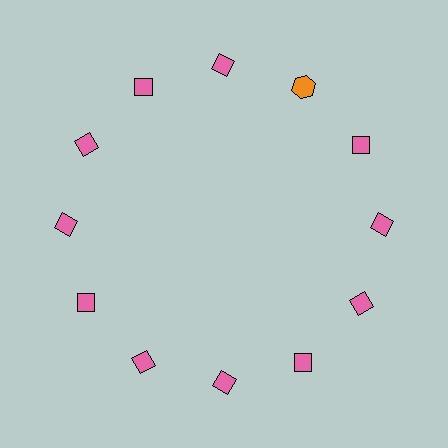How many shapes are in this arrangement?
There are 12 shapes arranged in a ring pattern.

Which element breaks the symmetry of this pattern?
The orange hexagon at roughly the 1 o'clock position breaks the symmetry. All other shapes are pink diamonds.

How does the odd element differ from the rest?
It differs in both color (orange instead of pink) and shape (hexagon instead of diamond).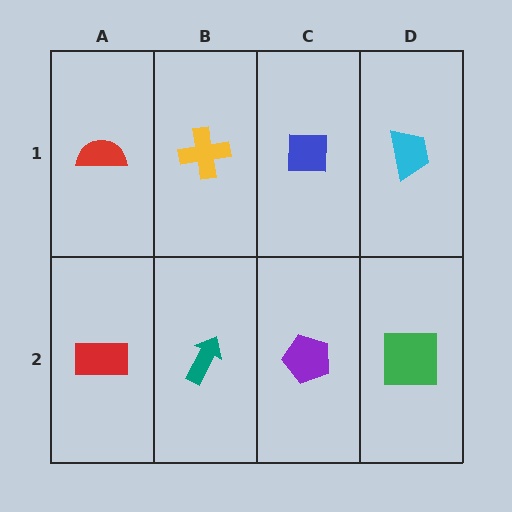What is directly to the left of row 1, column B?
A red semicircle.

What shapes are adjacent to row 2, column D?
A cyan trapezoid (row 1, column D), a purple pentagon (row 2, column C).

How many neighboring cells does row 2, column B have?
3.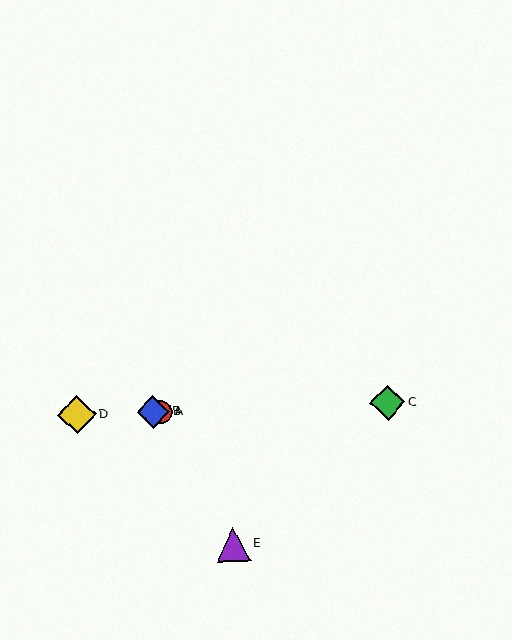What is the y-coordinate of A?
Object A is at y≈412.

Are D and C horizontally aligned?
Yes, both are at y≈415.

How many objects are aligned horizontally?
4 objects (A, B, C, D) are aligned horizontally.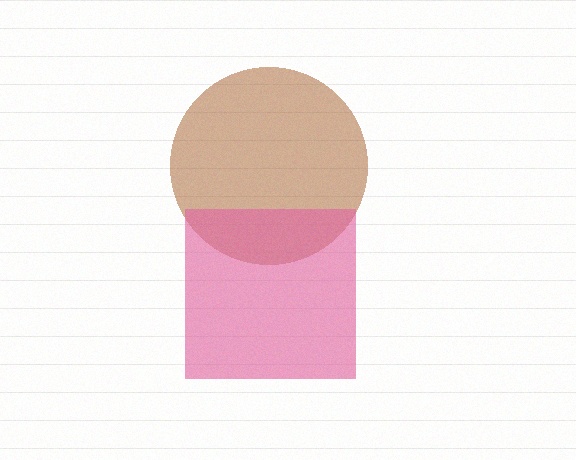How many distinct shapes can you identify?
There are 2 distinct shapes: a brown circle, a pink square.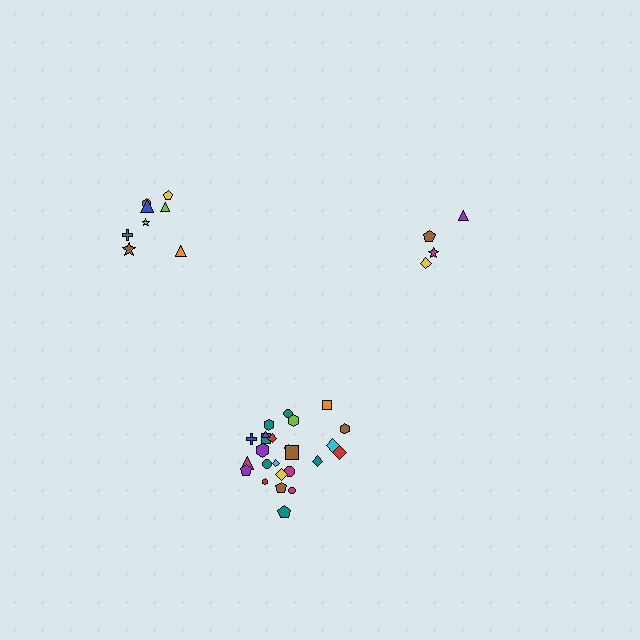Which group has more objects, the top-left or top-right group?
The top-left group.